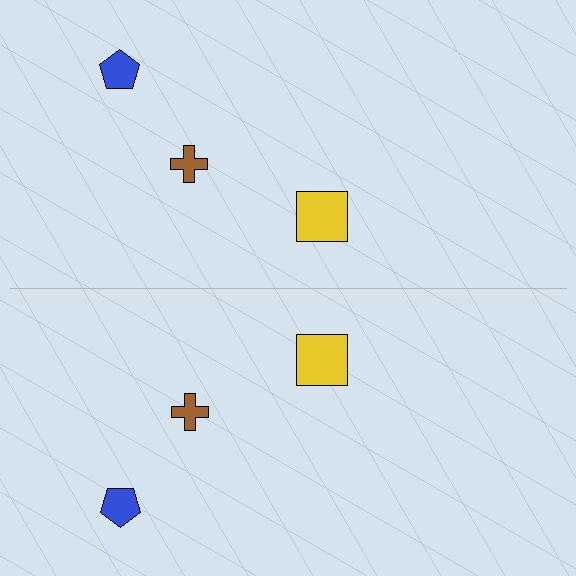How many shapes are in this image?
There are 6 shapes in this image.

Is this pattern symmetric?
Yes, this pattern has bilateral (reflection) symmetry.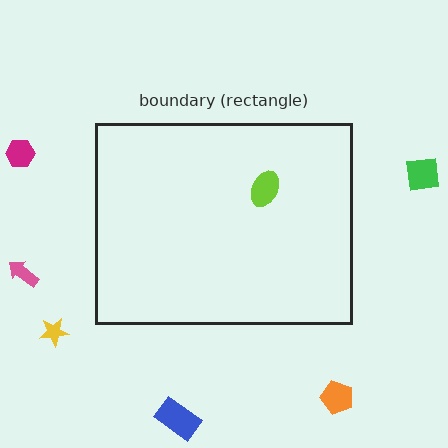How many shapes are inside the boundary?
1 inside, 6 outside.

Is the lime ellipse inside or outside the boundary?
Inside.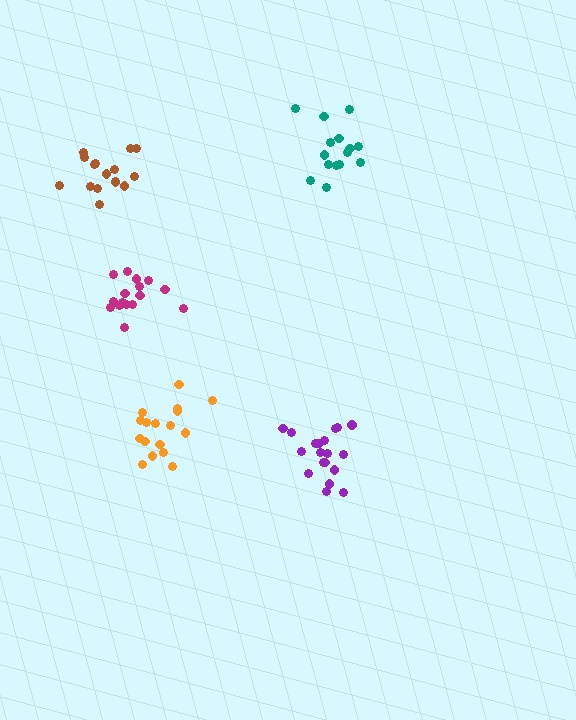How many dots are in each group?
Group 1: 19 dots, Group 2: 16 dots, Group 3: 17 dots, Group 4: 16 dots, Group 5: 15 dots (83 total).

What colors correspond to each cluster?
The clusters are colored: purple, magenta, orange, brown, teal.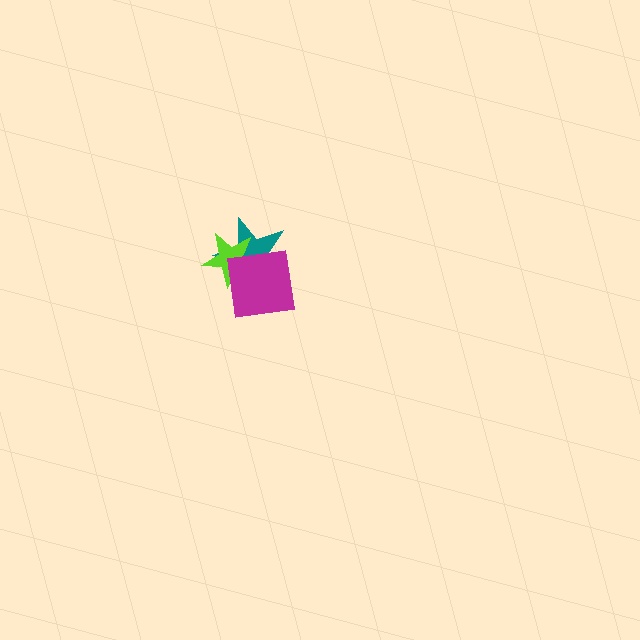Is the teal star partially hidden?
Yes, it is partially covered by another shape.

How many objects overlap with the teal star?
2 objects overlap with the teal star.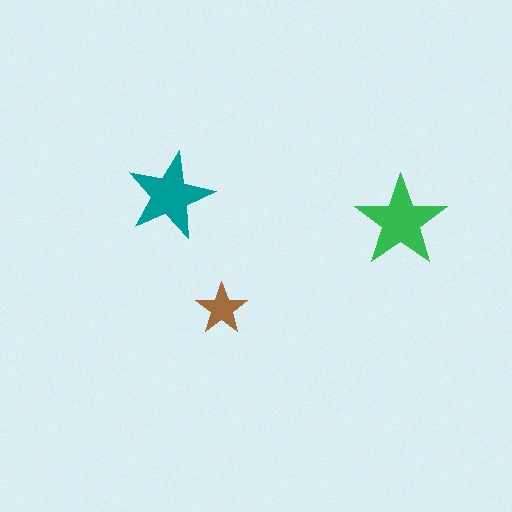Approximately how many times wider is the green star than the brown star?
About 2 times wider.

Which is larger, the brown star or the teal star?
The teal one.